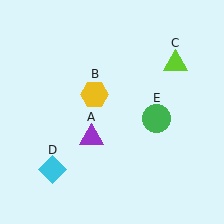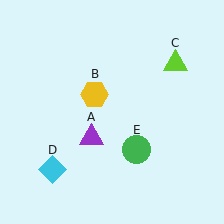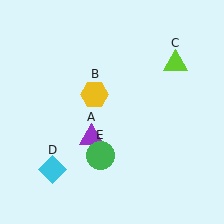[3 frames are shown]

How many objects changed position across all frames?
1 object changed position: green circle (object E).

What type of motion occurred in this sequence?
The green circle (object E) rotated clockwise around the center of the scene.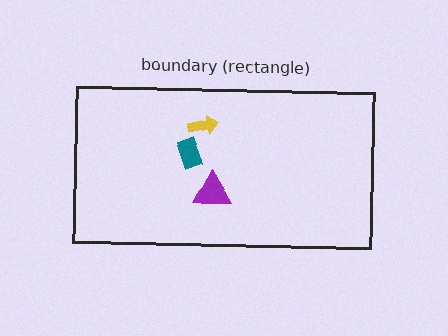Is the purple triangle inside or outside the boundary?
Inside.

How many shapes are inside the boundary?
3 inside, 0 outside.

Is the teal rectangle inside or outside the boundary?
Inside.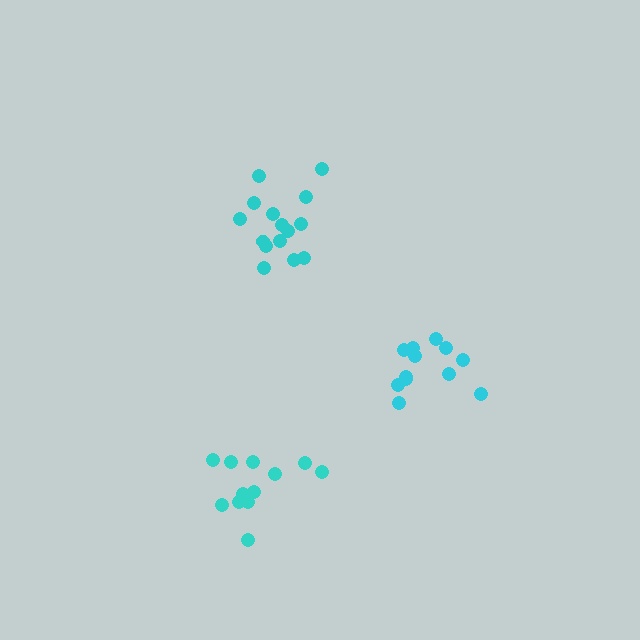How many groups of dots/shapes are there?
There are 3 groups.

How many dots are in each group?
Group 1: 15 dots, Group 2: 12 dots, Group 3: 12 dots (39 total).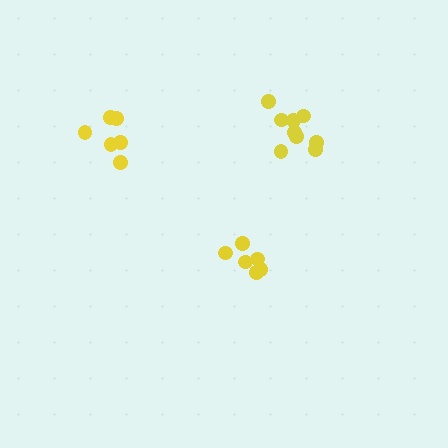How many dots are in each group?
Group 1: 6 dots, Group 2: 6 dots, Group 3: 9 dots (21 total).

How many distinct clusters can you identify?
There are 3 distinct clusters.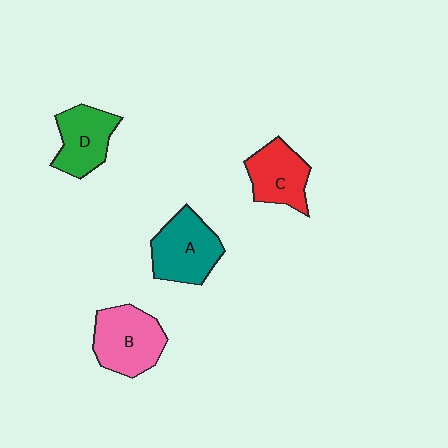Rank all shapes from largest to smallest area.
From largest to smallest: B (pink), A (teal), D (green), C (red).